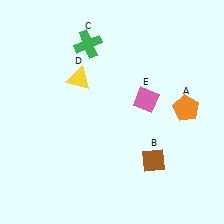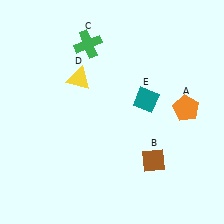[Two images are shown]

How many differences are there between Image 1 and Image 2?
There is 1 difference between the two images.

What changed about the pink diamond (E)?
In Image 1, E is pink. In Image 2, it changed to teal.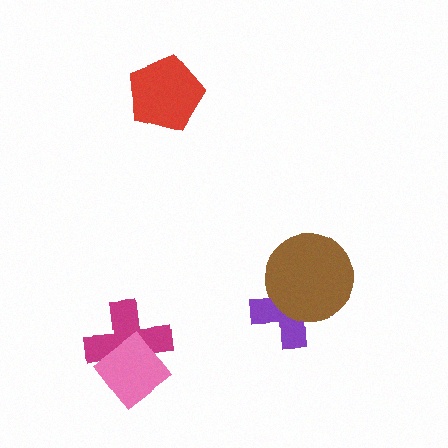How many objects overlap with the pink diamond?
1 object overlaps with the pink diamond.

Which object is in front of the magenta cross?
The pink diamond is in front of the magenta cross.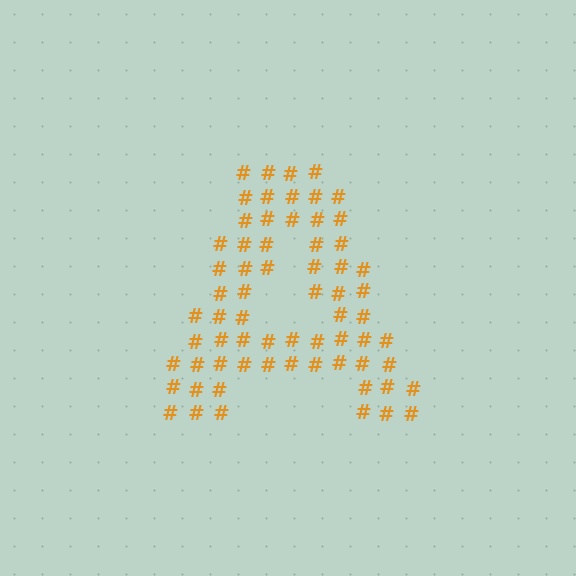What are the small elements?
The small elements are hash symbols.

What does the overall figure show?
The overall figure shows the letter A.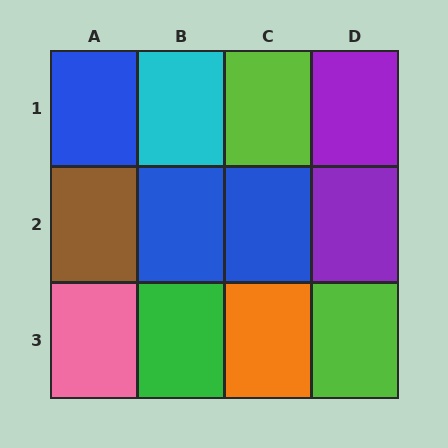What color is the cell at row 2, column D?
Purple.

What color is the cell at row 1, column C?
Lime.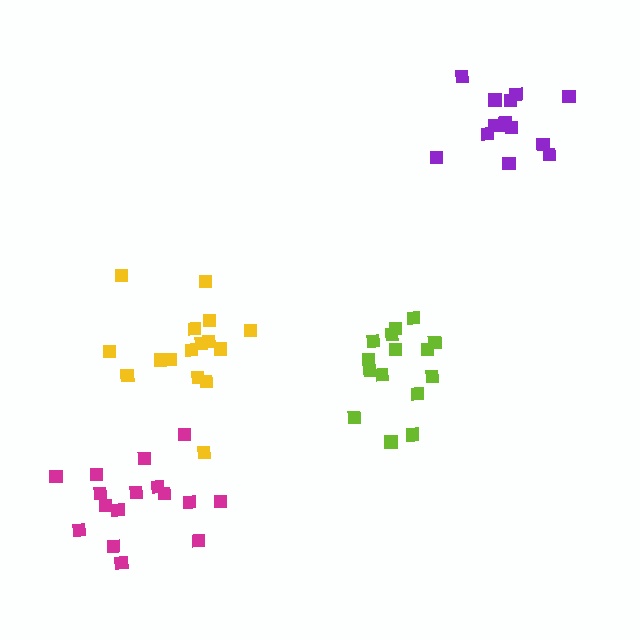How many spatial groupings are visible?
There are 4 spatial groupings.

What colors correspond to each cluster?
The clusters are colored: yellow, magenta, lime, purple.